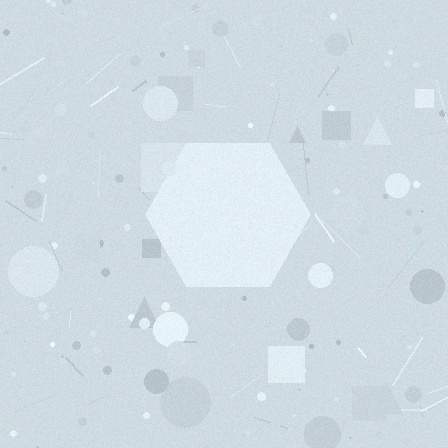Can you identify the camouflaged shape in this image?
The camouflaged shape is a hexagon.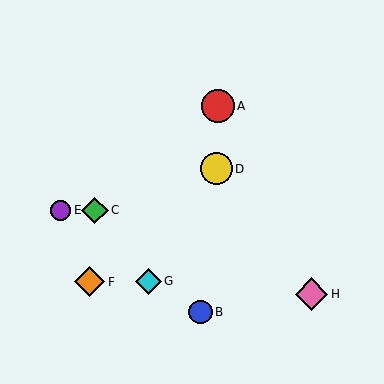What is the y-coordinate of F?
Object F is at y≈282.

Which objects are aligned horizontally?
Objects C, E are aligned horizontally.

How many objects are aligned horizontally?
2 objects (C, E) are aligned horizontally.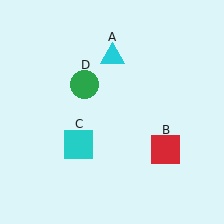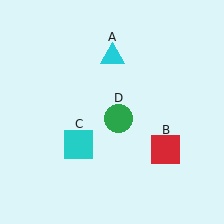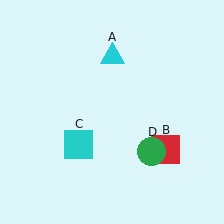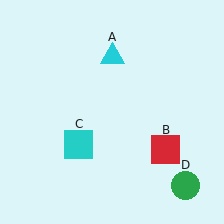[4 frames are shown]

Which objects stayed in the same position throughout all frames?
Cyan triangle (object A) and red square (object B) and cyan square (object C) remained stationary.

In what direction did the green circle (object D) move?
The green circle (object D) moved down and to the right.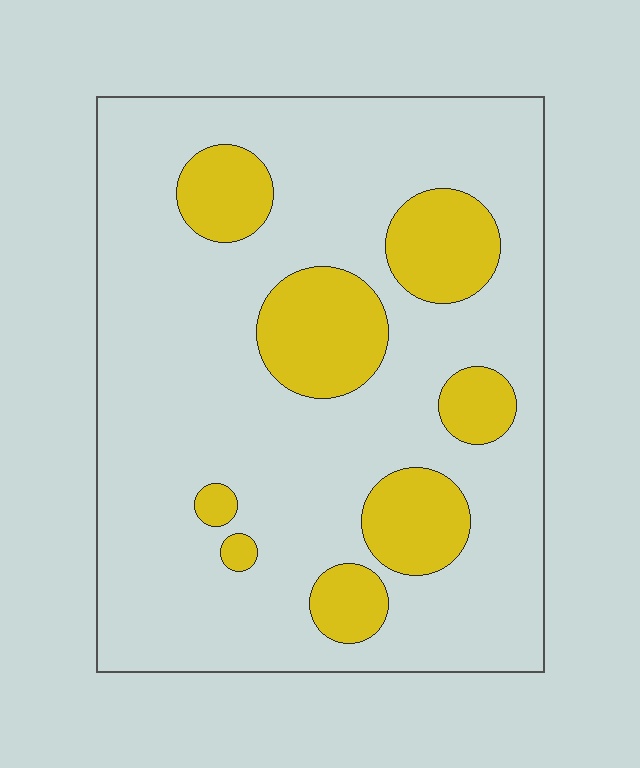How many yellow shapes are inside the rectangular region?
8.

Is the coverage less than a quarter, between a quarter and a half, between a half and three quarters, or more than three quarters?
Less than a quarter.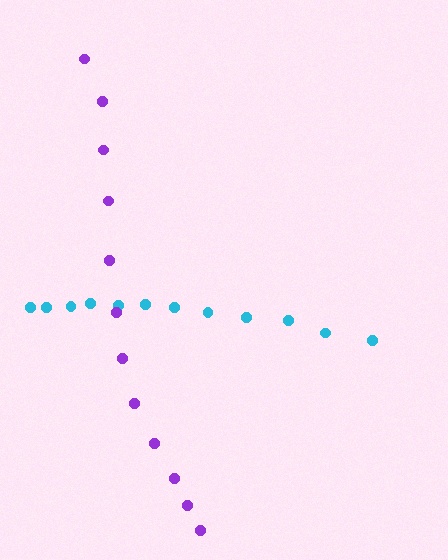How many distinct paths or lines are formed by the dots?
There are 2 distinct paths.